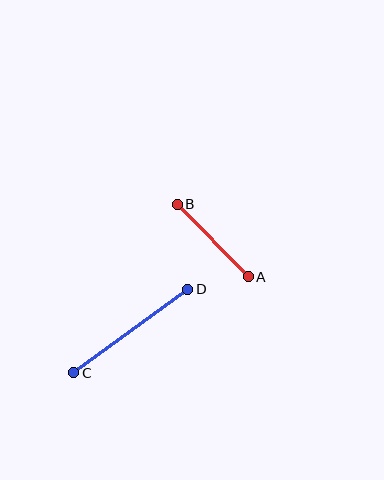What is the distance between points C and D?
The distance is approximately 141 pixels.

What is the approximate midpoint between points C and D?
The midpoint is at approximately (131, 331) pixels.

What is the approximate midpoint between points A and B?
The midpoint is at approximately (213, 241) pixels.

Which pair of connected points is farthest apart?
Points C and D are farthest apart.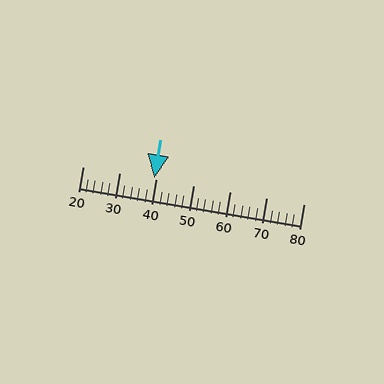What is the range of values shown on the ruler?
The ruler shows values from 20 to 80.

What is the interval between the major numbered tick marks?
The major tick marks are spaced 10 units apart.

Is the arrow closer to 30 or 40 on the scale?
The arrow is closer to 40.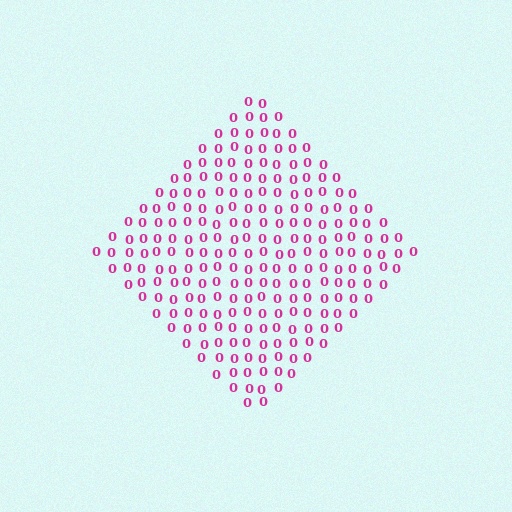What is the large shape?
The large shape is a diamond.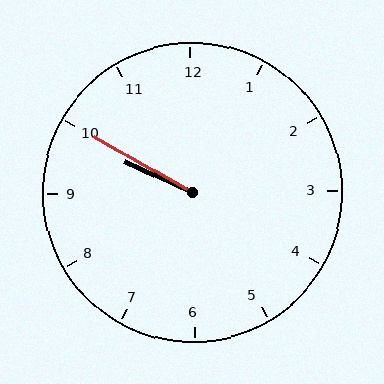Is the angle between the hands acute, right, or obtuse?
It is acute.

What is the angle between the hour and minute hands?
Approximately 5 degrees.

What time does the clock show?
9:50.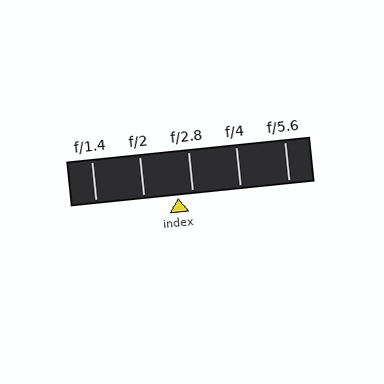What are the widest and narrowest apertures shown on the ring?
The widest aperture shown is f/1.4 and the narrowest is f/5.6.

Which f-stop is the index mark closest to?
The index mark is closest to f/2.8.